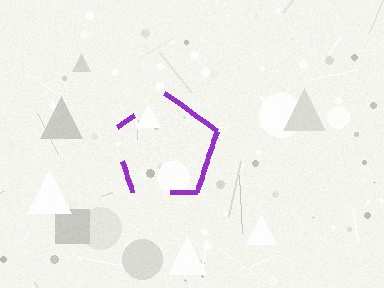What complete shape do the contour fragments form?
The contour fragments form a pentagon.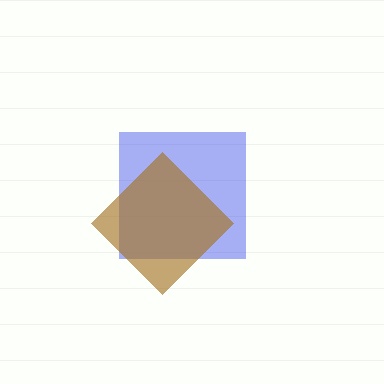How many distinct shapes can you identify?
There are 2 distinct shapes: a blue square, a brown diamond.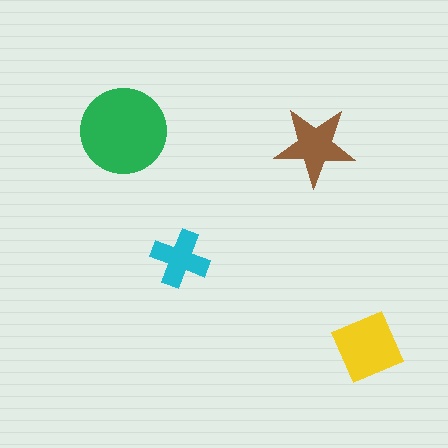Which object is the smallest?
The cyan cross.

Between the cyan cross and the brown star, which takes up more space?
The brown star.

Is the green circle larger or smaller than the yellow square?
Larger.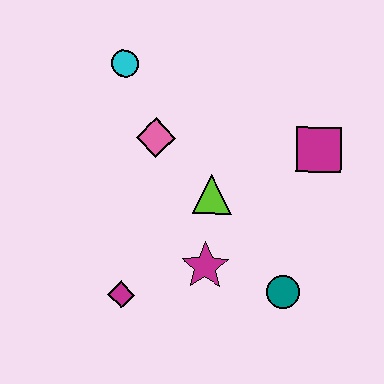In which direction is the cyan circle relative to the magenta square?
The cyan circle is to the left of the magenta square.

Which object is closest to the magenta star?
The lime triangle is closest to the magenta star.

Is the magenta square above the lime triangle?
Yes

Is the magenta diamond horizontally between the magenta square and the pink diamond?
No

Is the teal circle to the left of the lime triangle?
No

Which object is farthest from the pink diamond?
The teal circle is farthest from the pink diamond.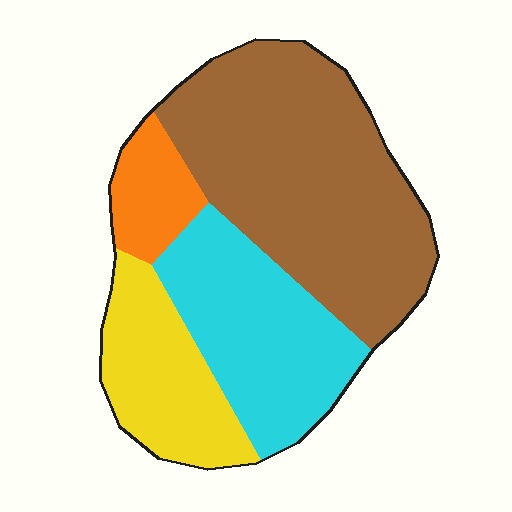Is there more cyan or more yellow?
Cyan.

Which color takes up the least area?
Orange, at roughly 10%.